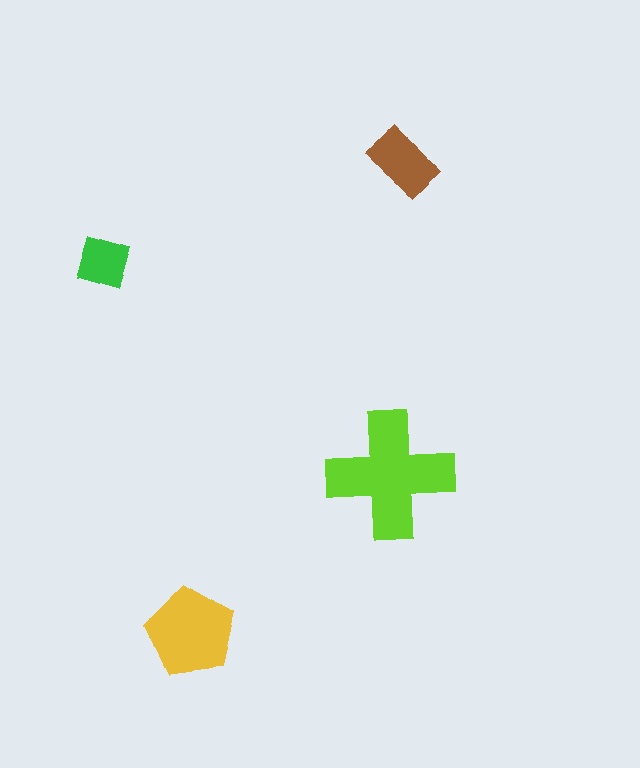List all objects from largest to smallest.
The lime cross, the yellow pentagon, the brown rectangle, the green diamond.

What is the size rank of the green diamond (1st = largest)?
4th.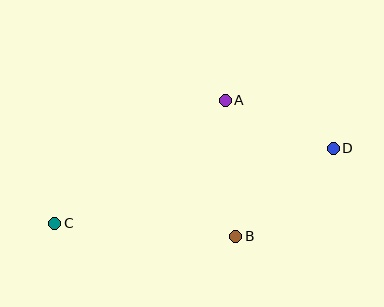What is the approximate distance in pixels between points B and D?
The distance between B and D is approximately 131 pixels.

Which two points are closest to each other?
Points A and D are closest to each other.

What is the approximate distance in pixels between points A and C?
The distance between A and C is approximately 210 pixels.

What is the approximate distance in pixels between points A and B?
The distance between A and B is approximately 137 pixels.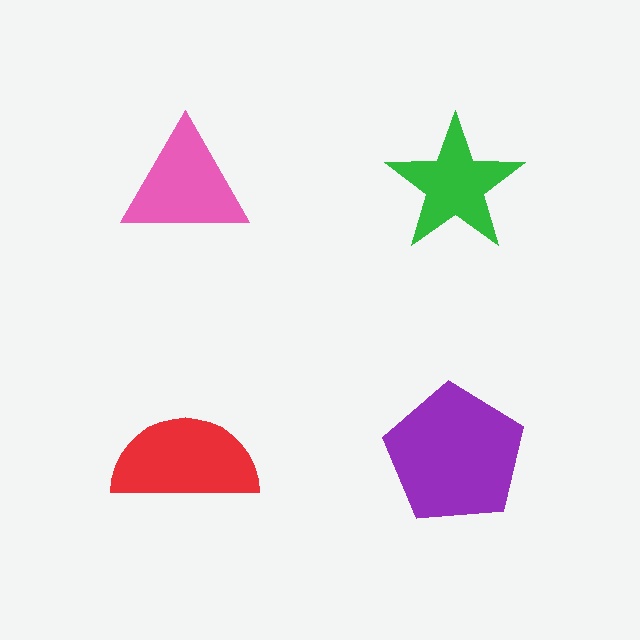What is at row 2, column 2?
A purple pentagon.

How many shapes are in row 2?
2 shapes.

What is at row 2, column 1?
A red semicircle.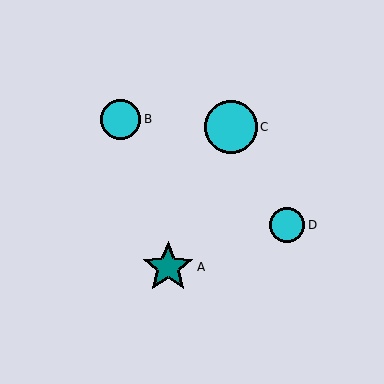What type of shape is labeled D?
Shape D is a cyan circle.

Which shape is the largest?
The cyan circle (labeled C) is the largest.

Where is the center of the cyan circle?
The center of the cyan circle is at (231, 127).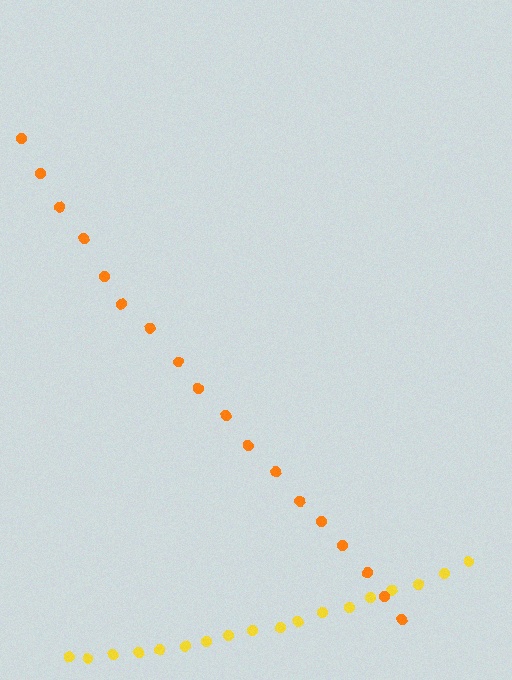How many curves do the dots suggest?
There are 2 distinct paths.